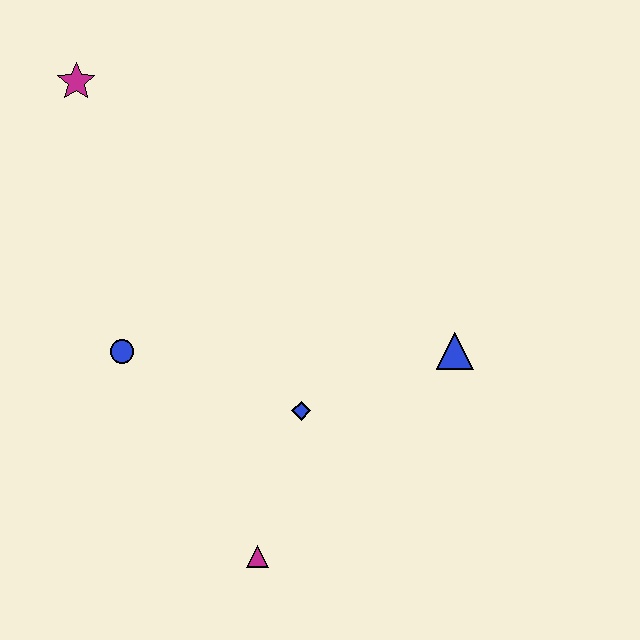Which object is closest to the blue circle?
The blue diamond is closest to the blue circle.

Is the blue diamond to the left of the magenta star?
No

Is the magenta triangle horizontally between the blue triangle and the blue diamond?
No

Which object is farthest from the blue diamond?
The magenta star is farthest from the blue diamond.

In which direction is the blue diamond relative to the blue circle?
The blue diamond is to the right of the blue circle.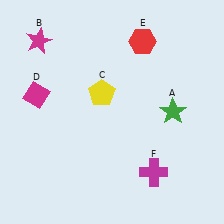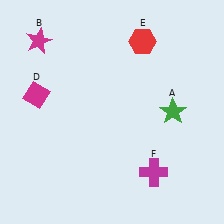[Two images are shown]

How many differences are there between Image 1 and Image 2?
There is 1 difference between the two images.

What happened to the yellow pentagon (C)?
The yellow pentagon (C) was removed in Image 2. It was in the top-left area of Image 1.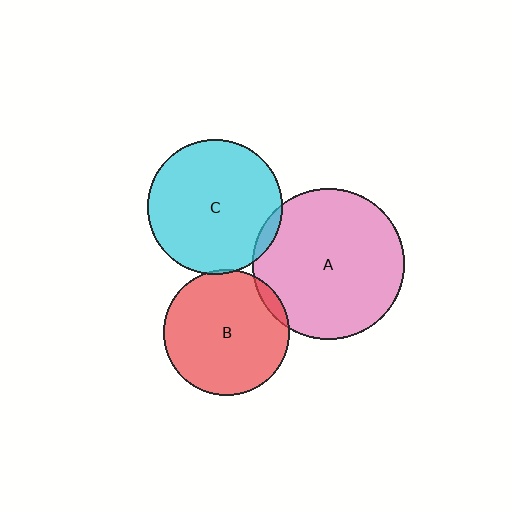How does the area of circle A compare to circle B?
Approximately 1.4 times.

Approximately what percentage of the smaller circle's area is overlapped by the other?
Approximately 5%.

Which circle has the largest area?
Circle A (pink).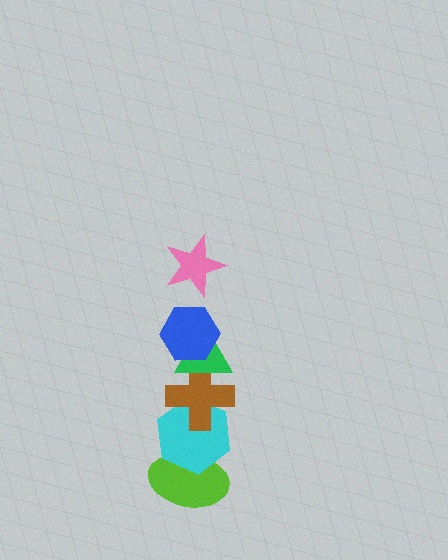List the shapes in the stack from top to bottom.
From top to bottom: the pink star, the blue hexagon, the green triangle, the brown cross, the cyan hexagon, the lime ellipse.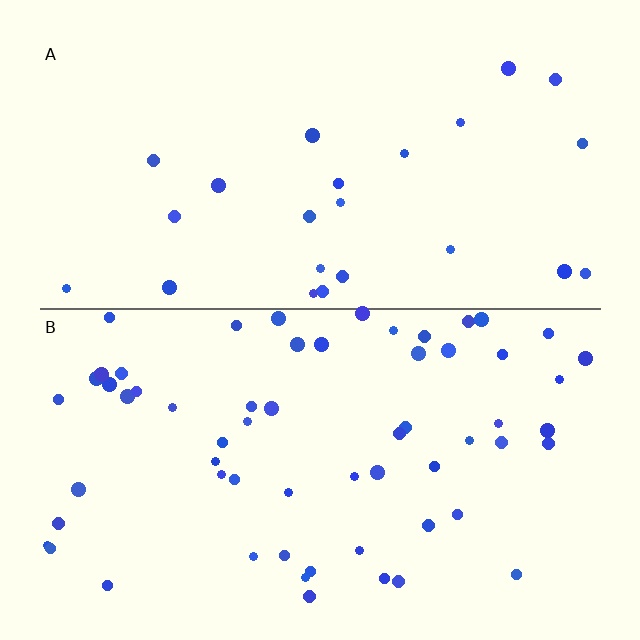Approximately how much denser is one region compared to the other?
Approximately 2.6× — region B over region A.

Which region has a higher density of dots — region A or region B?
B (the bottom).